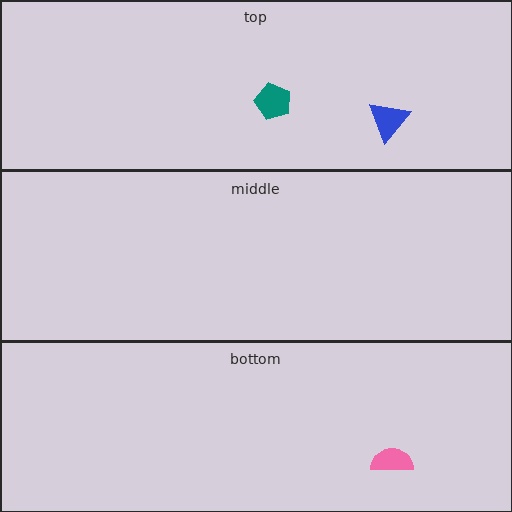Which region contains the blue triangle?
The top region.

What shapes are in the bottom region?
The pink semicircle.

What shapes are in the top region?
The blue triangle, the teal pentagon.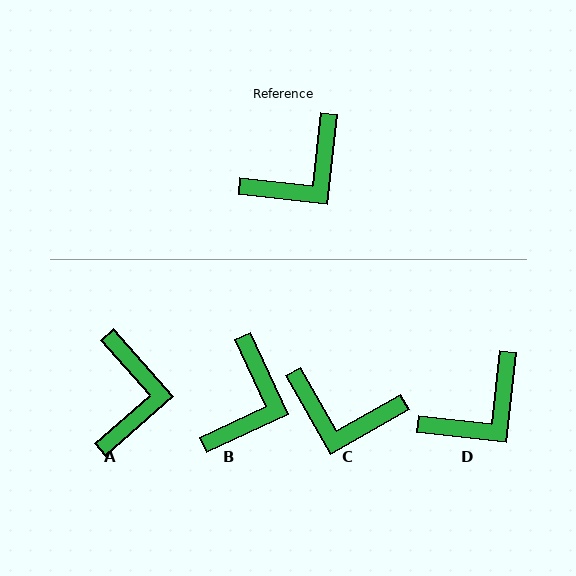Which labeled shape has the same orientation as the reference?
D.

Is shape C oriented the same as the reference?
No, it is off by about 54 degrees.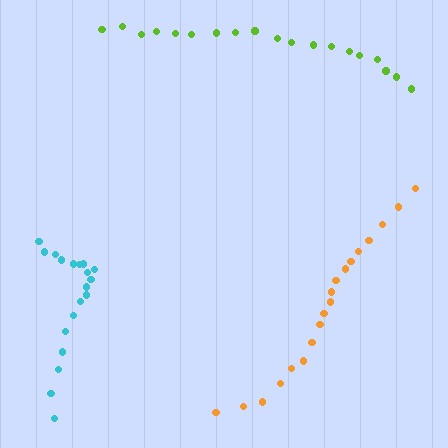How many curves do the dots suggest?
There are 3 distinct paths.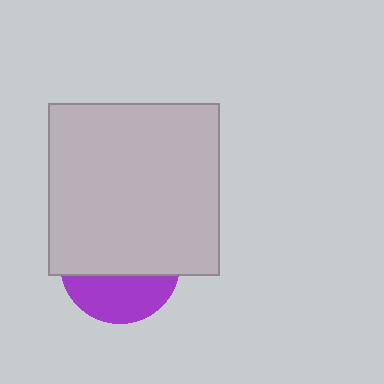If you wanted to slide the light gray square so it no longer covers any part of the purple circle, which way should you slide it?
Slide it up — that is the most direct way to separate the two shapes.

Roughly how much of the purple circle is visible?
A small part of it is visible (roughly 38%).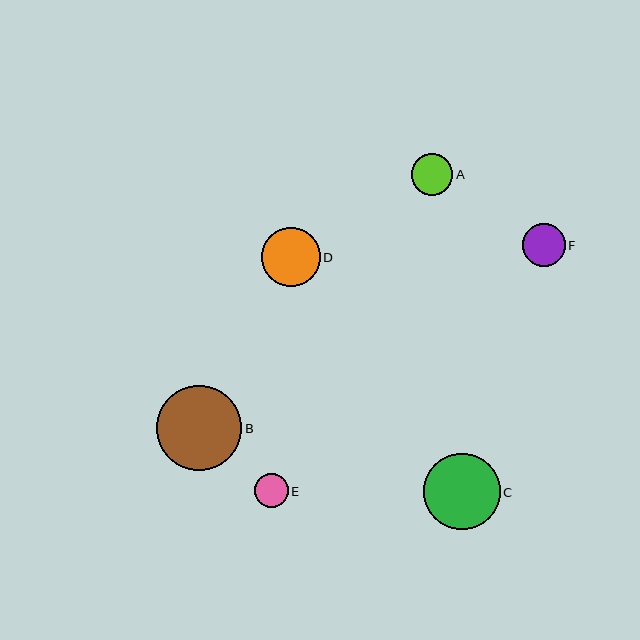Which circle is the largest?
Circle B is the largest with a size of approximately 85 pixels.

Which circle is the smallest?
Circle E is the smallest with a size of approximately 34 pixels.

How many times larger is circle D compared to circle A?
Circle D is approximately 1.4 times the size of circle A.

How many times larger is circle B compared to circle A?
Circle B is approximately 2.0 times the size of circle A.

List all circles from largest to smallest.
From largest to smallest: B, C, D, F, A, E.